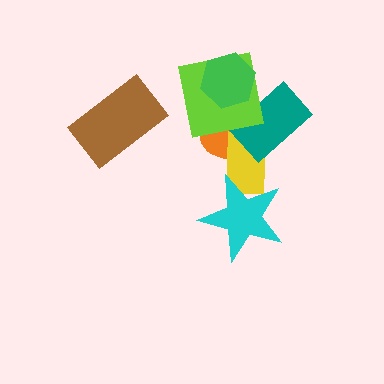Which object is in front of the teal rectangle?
The lime square is in front of the teal rectangle.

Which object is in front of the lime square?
The green hexagon is in front of the lime square.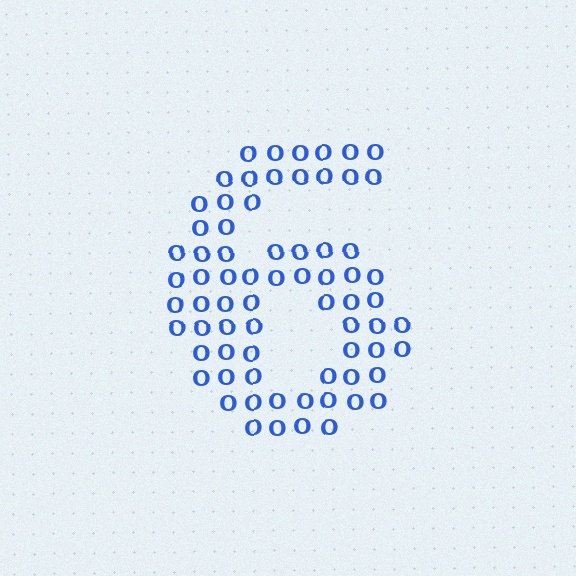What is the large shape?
The large shape is the digit 6.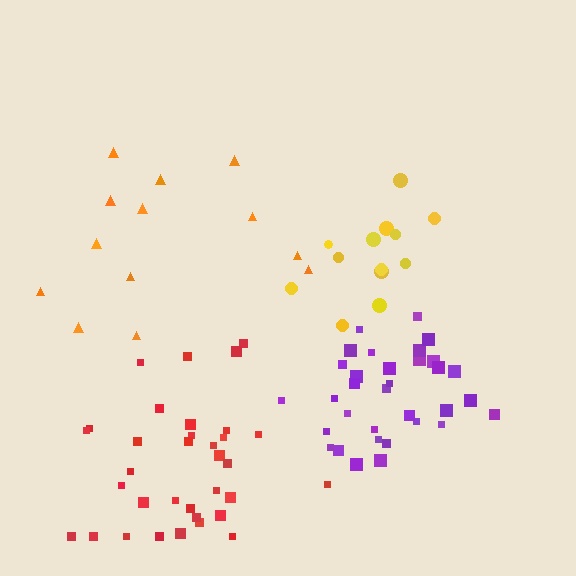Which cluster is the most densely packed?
Purple.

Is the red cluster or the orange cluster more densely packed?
Red.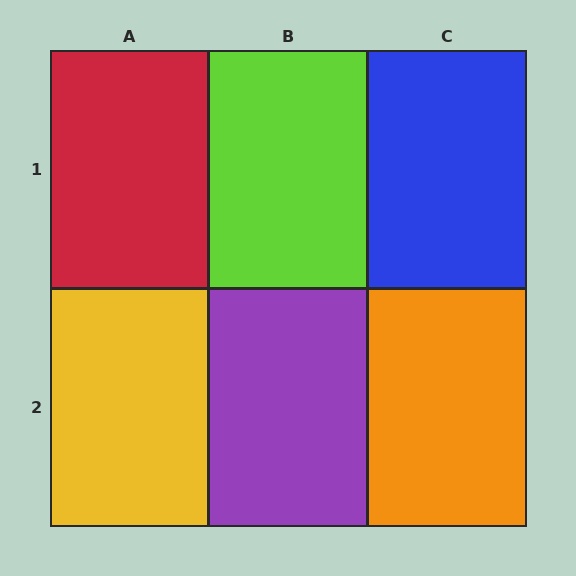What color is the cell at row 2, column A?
Yellow.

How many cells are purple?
1 cell is purple.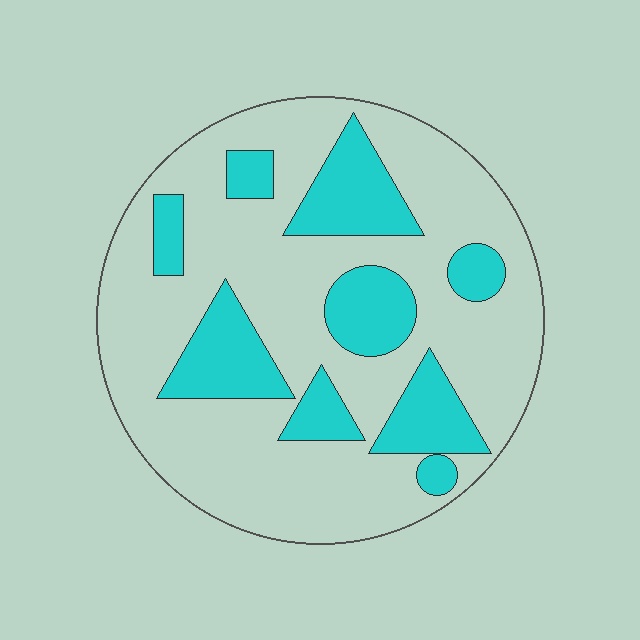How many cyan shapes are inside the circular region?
9.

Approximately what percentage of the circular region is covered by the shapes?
Approximately 25%.